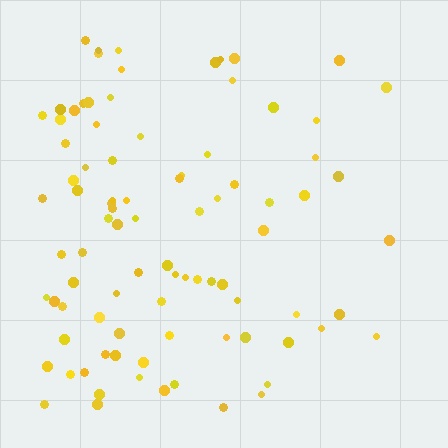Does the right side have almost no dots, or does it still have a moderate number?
Still a moderate number, just noticeably fewer than the left.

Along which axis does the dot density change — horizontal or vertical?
Horizontal.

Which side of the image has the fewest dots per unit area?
The right.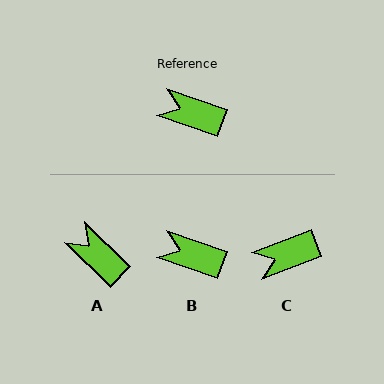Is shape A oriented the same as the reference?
No, it is off by about 24 degrees.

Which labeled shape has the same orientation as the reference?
B.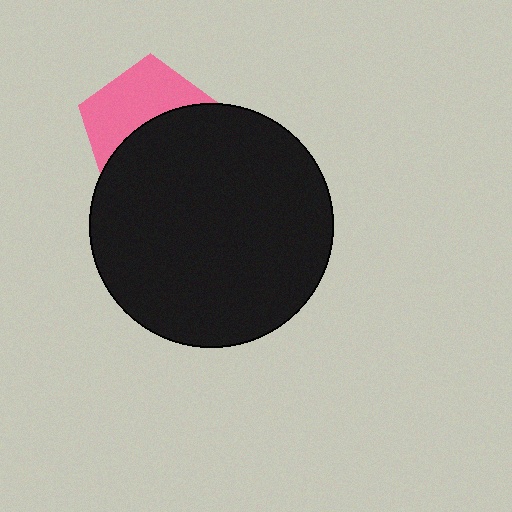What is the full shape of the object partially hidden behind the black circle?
The partially hidden object is a pink pentagon.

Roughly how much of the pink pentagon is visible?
About half of it is visible (roughly 48%).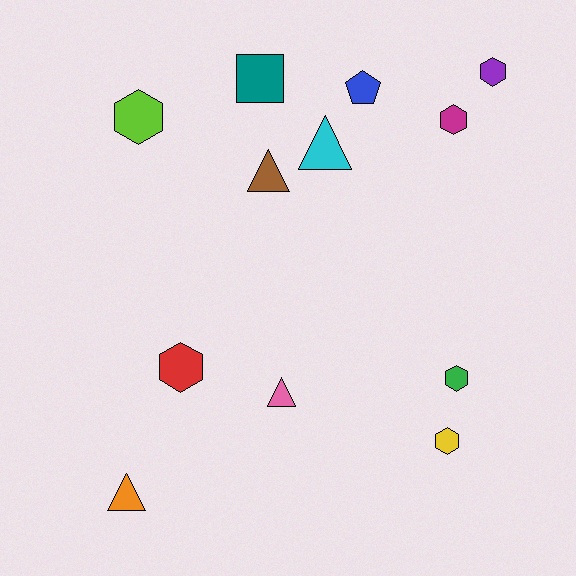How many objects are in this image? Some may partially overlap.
There are 12 objects.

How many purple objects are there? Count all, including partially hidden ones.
There is 1 purple object.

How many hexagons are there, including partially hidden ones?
There are 6 hexagons.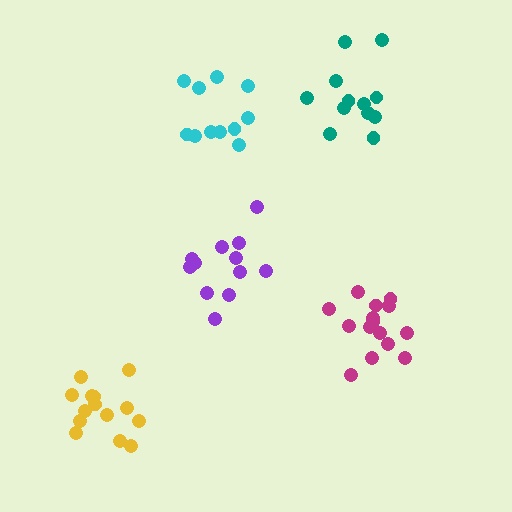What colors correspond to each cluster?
The clusters are colored: cyan, purple, magenta, teal, yellow.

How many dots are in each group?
Group 1: 11 dots, Group 2: 13 dots, Group 3: 15 dots, Group 4: 12 dots, Group 5: 14 dots (65 total).